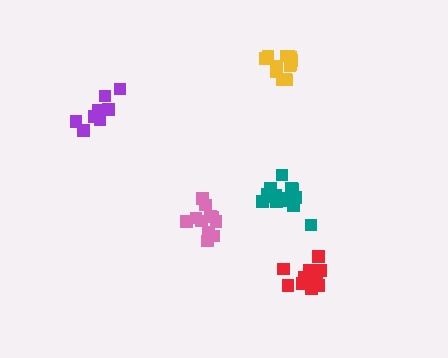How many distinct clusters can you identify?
There are 5 distinct clusters.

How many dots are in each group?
Group 1: 11 dots, Group 2: 15 dots, Group 3: 13 dots, Group 4: 9 dots, Group 5: 11 dots (59 total).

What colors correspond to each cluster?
The clusters are colored: pink, teal, yellow, purple, red.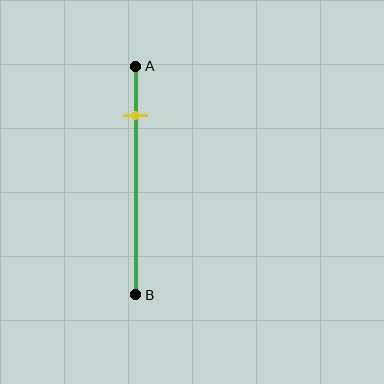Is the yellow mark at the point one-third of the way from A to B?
No, the mark is at about 20% from A, not at the 33% one-third point.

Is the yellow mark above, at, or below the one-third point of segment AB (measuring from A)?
The yellow mark is above the one-third point of segment AB.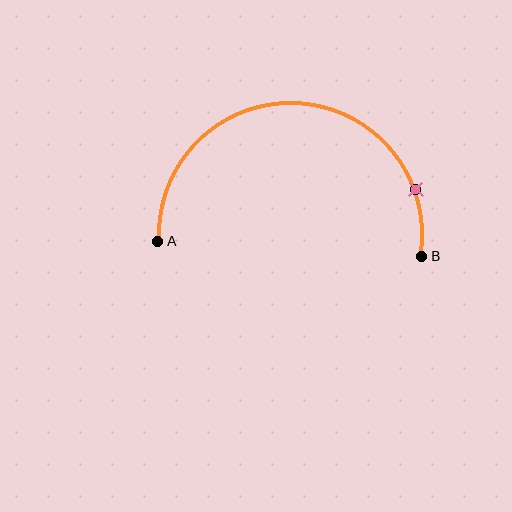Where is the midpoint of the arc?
The arc midpoint is the point on the curve farthest from the straight line joining A and B. It sits above that line.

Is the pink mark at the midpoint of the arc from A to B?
No. The pink mark lies on the arc but is closer to endpoint B. The arc midpoint would be at the point on the curve equidistant along the arc from both A and B.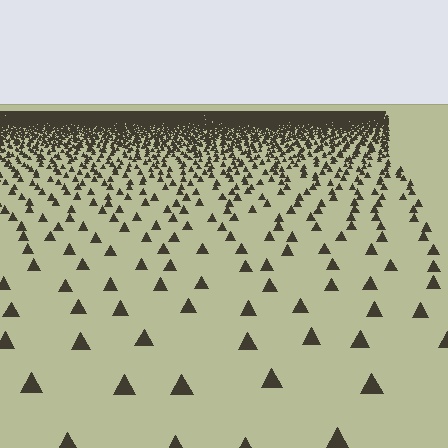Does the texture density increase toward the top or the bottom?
Density increases toward the top.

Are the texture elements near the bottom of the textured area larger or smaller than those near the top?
Larger. Near the bottom, elements are closer to the viewer and appear at a bigger on-screen size.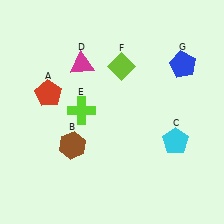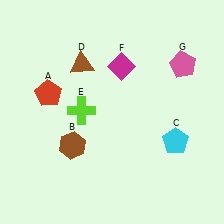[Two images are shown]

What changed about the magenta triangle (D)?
In Image 1, D is magenta. In Image 2, it changed to brown.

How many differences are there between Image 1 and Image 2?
There are 3 differences between the two images.